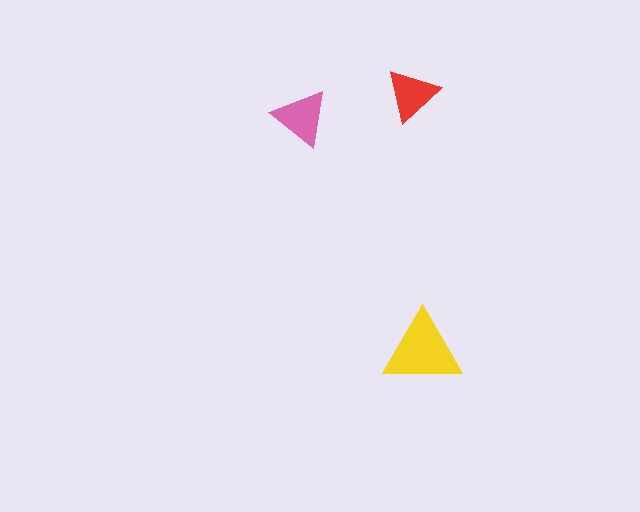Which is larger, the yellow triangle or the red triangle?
The yellow one.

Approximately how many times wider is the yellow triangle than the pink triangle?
About 1.5 times wider.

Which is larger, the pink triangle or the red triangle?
The pink one.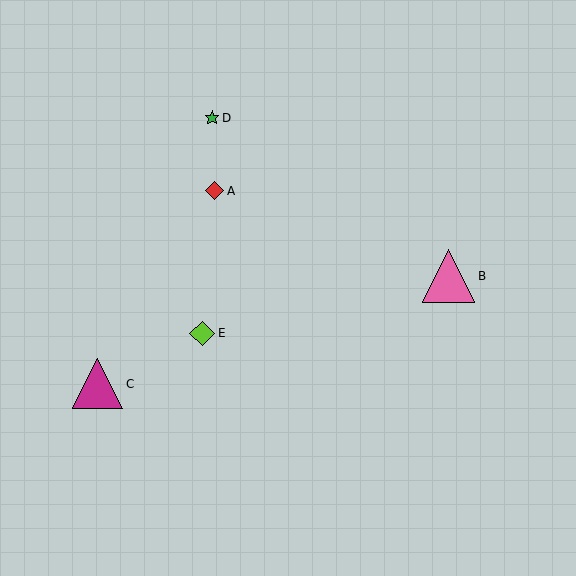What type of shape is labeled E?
Shape E is a lime diamond.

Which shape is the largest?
The pink triangle (labeled B) is the largest.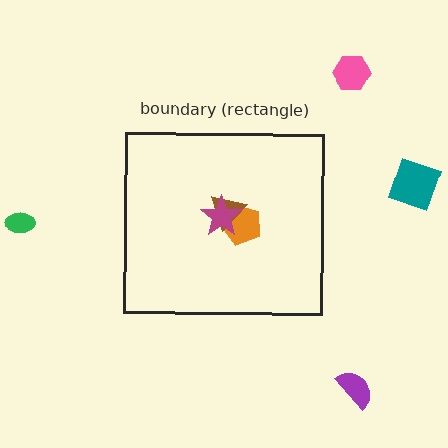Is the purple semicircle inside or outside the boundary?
Outside.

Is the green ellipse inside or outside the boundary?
Outside.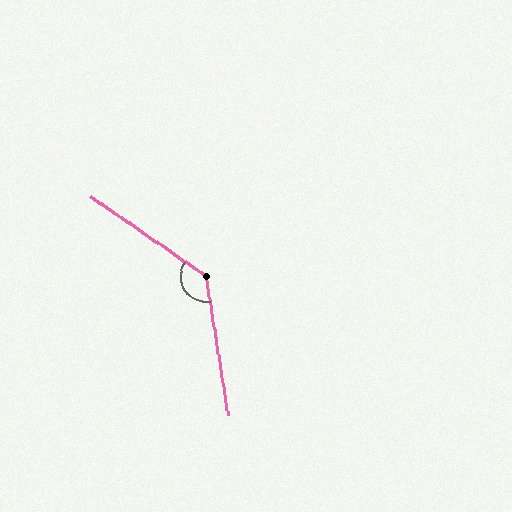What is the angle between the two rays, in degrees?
Approximately 133 degrees.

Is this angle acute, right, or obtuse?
It is obtuse.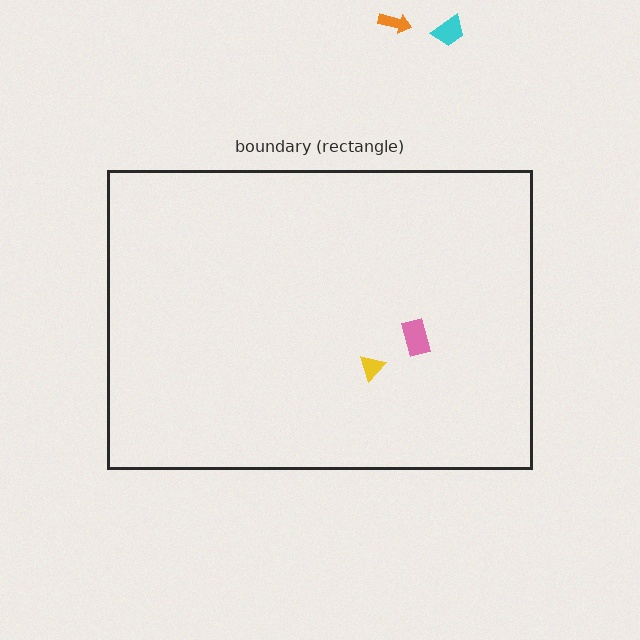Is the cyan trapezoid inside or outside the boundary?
Outside.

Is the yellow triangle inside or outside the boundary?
Inside.